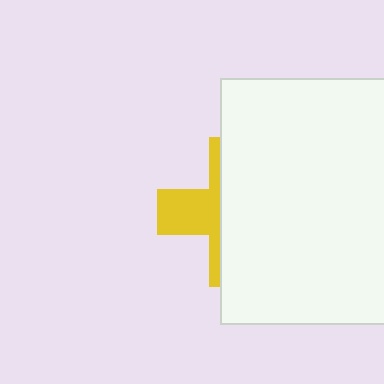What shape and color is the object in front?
The object in front is a white rectangle.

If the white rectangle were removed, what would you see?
You would see the complete yellow cross.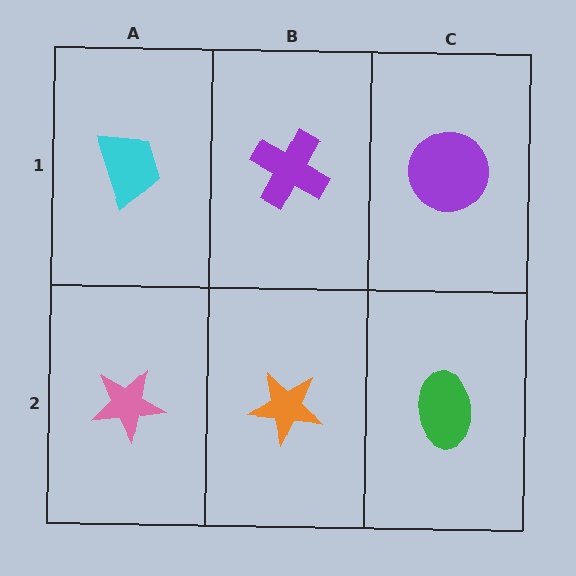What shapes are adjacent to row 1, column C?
A green ellipse (row 2, column C), a purple cross (row 1, column B).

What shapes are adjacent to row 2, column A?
A cyan trapezoid (row 1, column A), an orange star (row 2, column B).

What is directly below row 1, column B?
An orange star.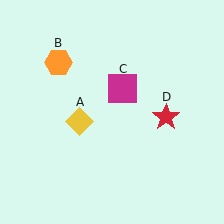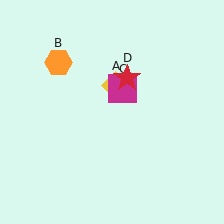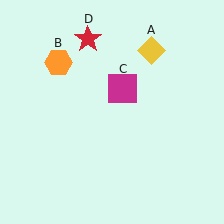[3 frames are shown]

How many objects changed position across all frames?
2 objects changed position: yellow diamond (object A), red star (object D).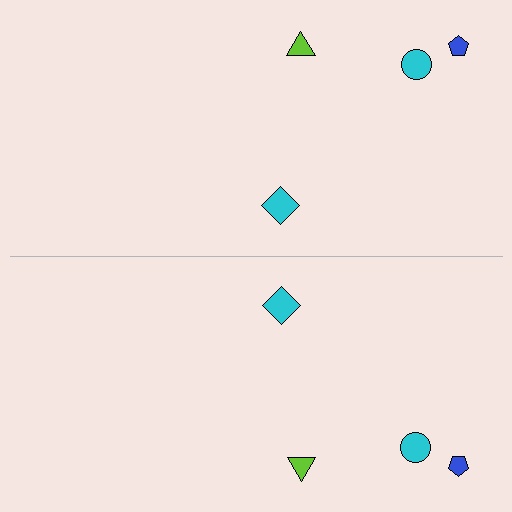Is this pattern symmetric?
Yes, this pattern has bilateral (reflection) symmetry.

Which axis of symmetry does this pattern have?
The pattern has a horizontal axis of symmetry running through the center of the image.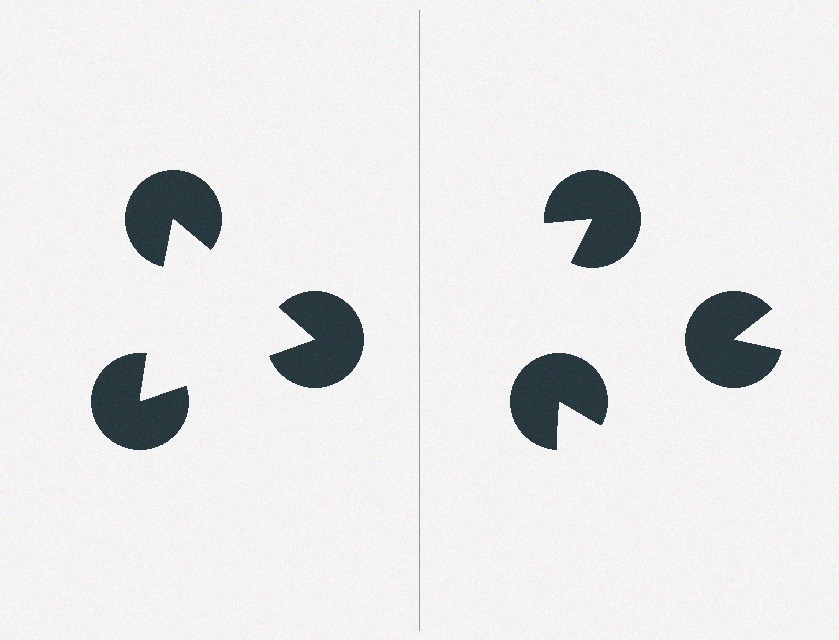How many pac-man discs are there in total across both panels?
6 — 3 on each side.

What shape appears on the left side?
An illusory triangle.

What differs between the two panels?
The pac-man discs are positioned identically on both sides; only the wedge orientations differ. On the left they align to a triangle; on the right they are misaligned.